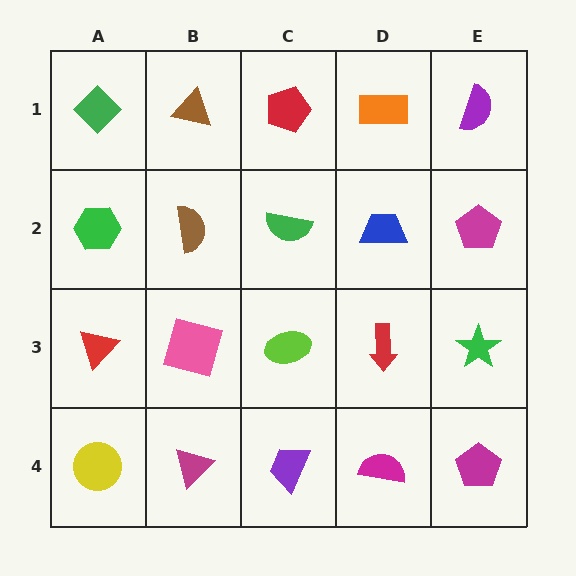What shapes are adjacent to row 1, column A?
A green hexagon (row 2, column A), a brown triangle (row 1, column B).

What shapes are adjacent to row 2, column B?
A brown triangle (row 1, column B), a pink square (row 3, column B), a green hexagon (row 2, column A), a green semicircle (row 2, column C).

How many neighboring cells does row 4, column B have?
3.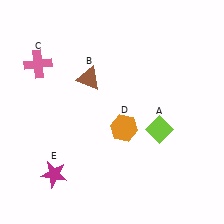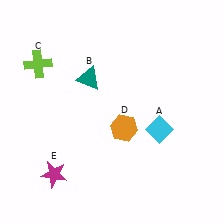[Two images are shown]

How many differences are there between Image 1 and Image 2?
There are 3 differences between the two images.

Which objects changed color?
A changed from lime to cyan. B changed from brown to teal. C changed from pink to lime.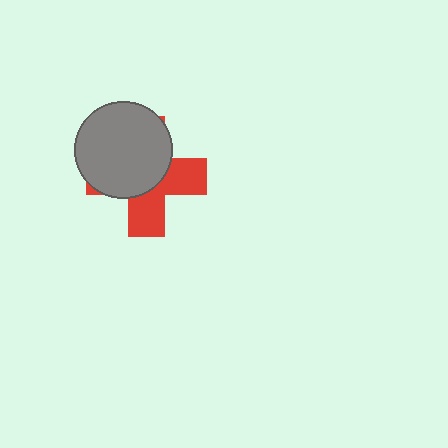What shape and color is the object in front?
The object in front is a gray circle.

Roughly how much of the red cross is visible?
A small part of it is visible (roughly 44%).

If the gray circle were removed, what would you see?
You would see the complete red cross.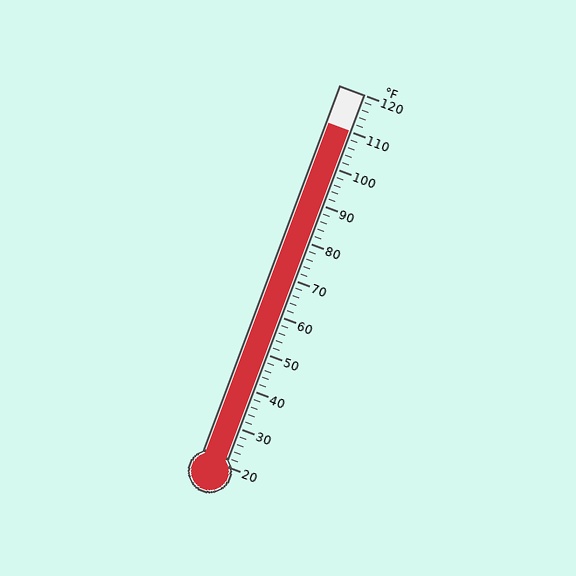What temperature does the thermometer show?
The thermometer shows approximately 110°F.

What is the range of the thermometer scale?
The thermometer scale ranges from 20°F to 120°F.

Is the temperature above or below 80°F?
The temperature is above 80°F.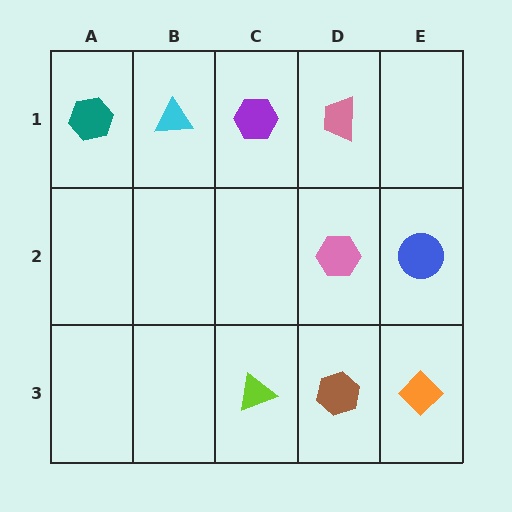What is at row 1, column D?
A pink trapezoid.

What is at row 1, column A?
A teal hexagon.